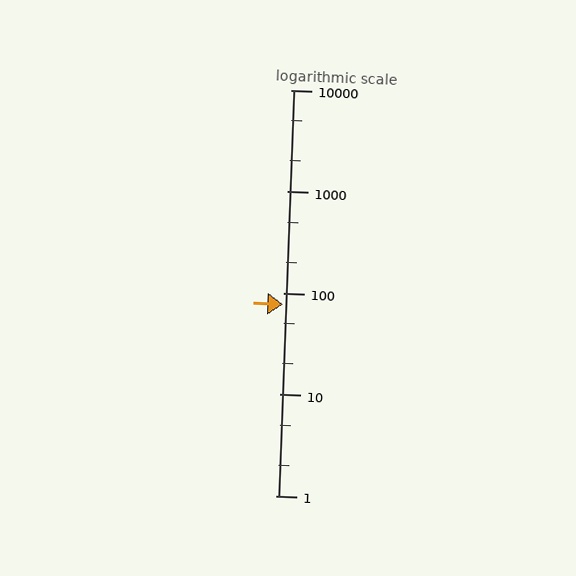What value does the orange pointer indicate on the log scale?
The pointer indicates approximately 77.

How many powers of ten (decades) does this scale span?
The scale spans 4 decades, from 1 to 10000.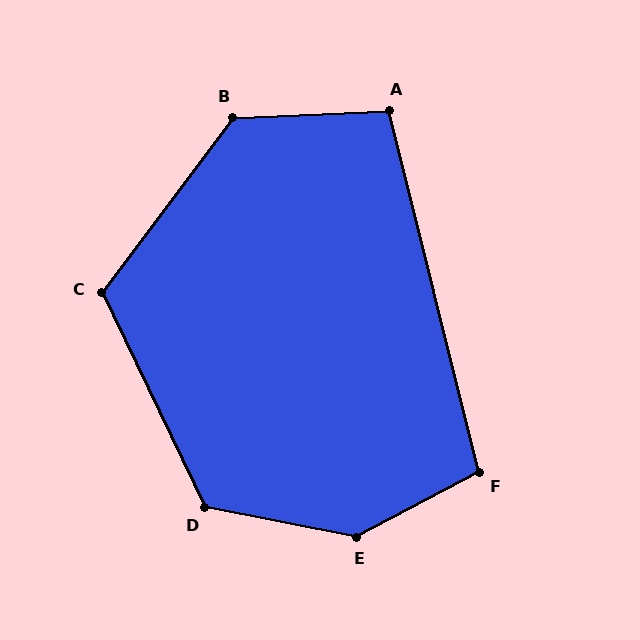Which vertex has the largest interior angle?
E, at approximately 141 degrees.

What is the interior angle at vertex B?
Approximately 129 degrees (obtuse).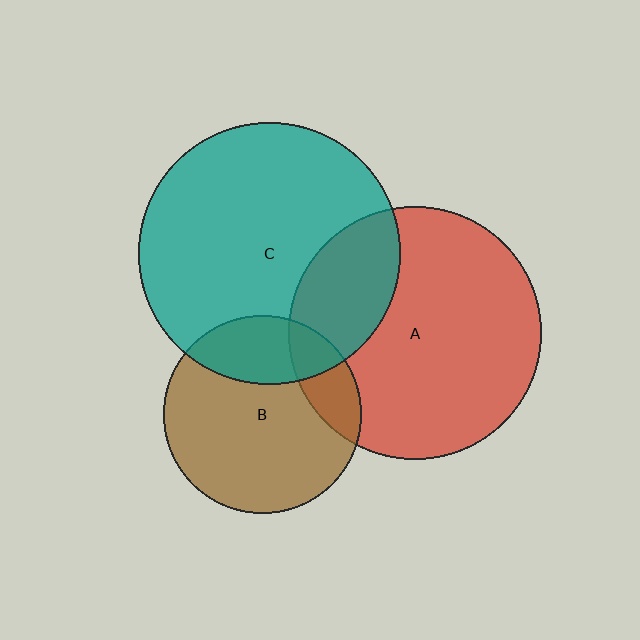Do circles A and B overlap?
Yes.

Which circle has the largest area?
Circle C (teal).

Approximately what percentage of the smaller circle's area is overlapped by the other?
Approximately 15%.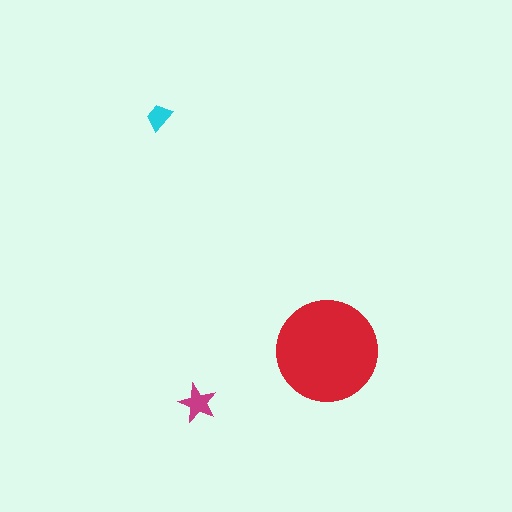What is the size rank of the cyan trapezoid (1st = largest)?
3rd.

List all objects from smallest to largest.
The cyan trapezoid, the magenta star, the red circle.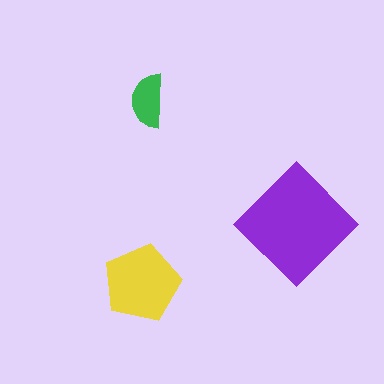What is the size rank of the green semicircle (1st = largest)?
3rd.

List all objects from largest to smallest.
The purple diamond, the yellow pentagon, the green semicircle.